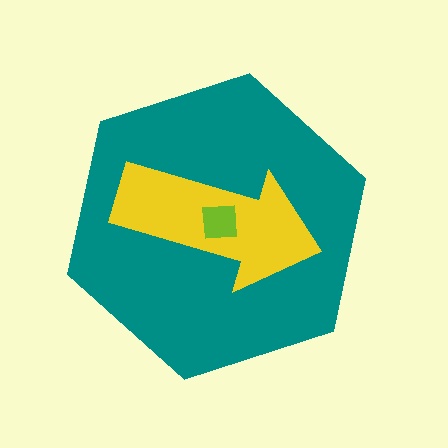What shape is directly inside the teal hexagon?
The yellow arrow.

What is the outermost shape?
The teal hexagon.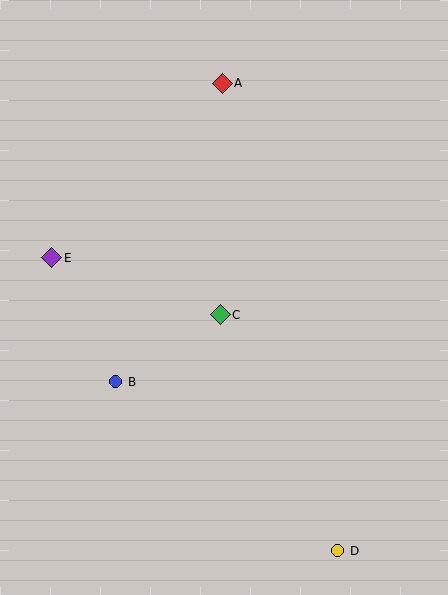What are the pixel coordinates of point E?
Point E is at (52, 258).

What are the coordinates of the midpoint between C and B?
The midpoint between C and B is at (168, 348).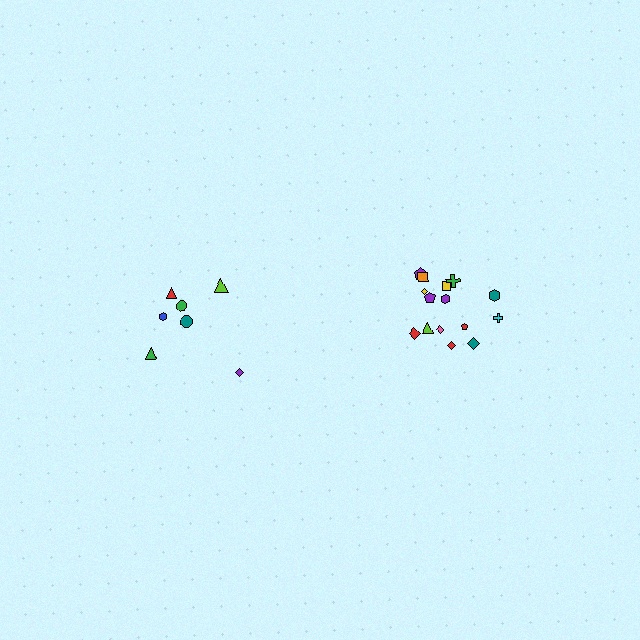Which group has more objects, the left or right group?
The right group.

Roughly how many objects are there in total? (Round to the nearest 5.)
Roughly 20 objects in total.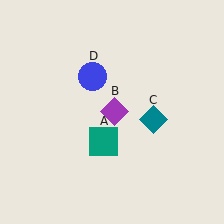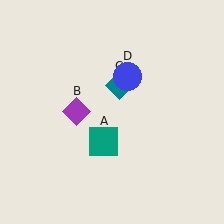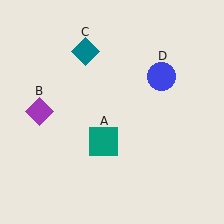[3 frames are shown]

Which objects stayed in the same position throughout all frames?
Teal square (object A) remained stationary.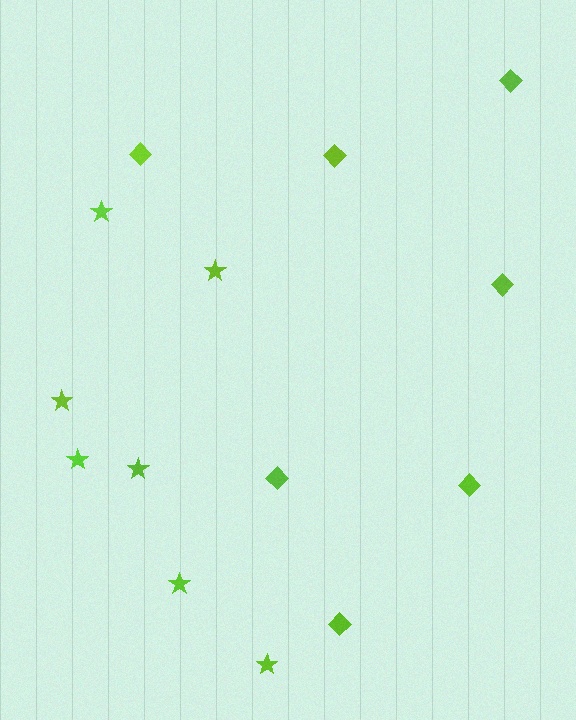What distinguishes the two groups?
There are 2 groups: one group of diamonds (7) and one group of stars (7).